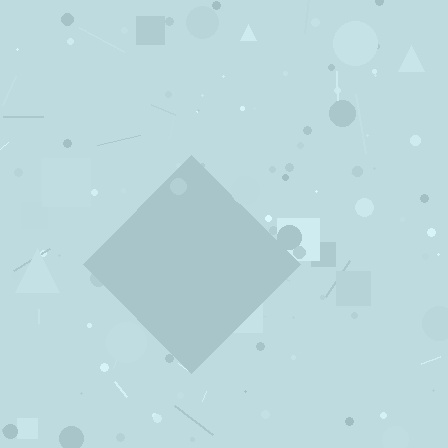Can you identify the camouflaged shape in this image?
The camouflaged shape is a diamond.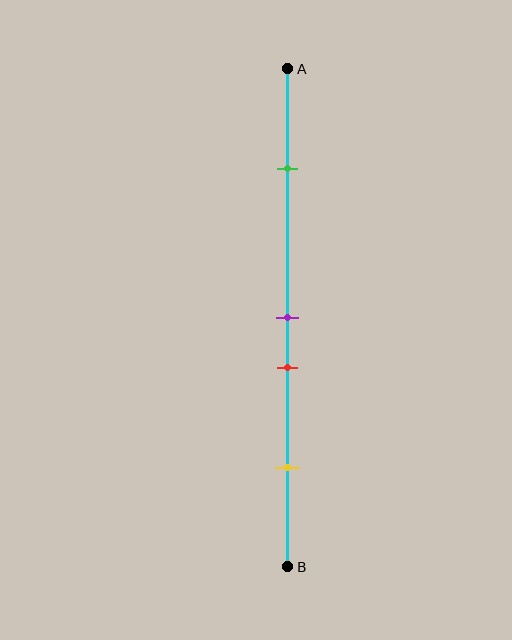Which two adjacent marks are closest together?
The purple and red marks are the closest adjacent pair.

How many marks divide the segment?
There are 4 marks dividing the segment.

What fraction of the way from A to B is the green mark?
The green mark is approximately 20% (0.2) of the way from A to B.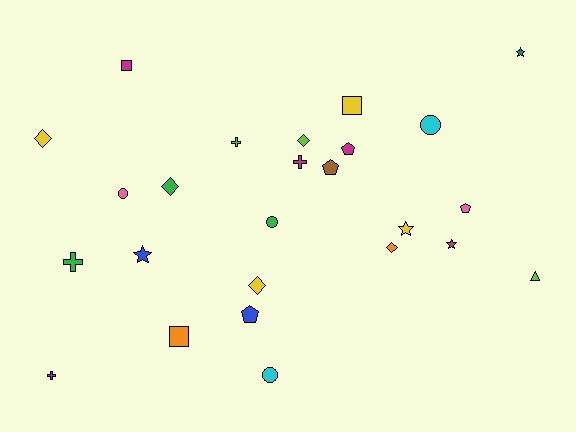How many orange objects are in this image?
There are 2 orange objects.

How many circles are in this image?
There are 4 circles.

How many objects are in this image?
There are 25 objects.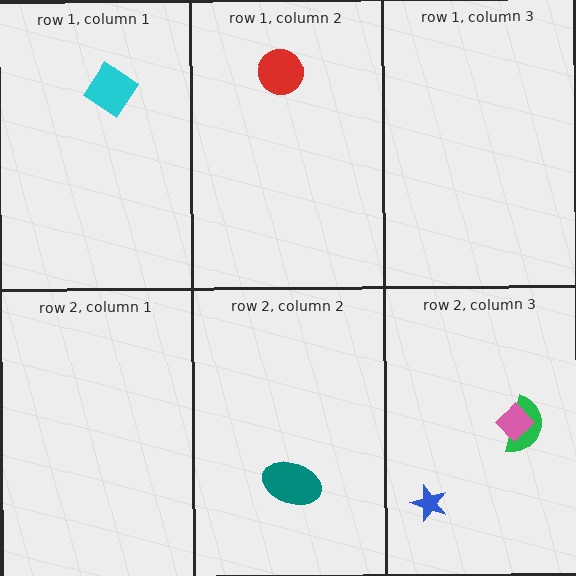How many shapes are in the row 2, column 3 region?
3.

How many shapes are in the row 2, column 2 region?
1.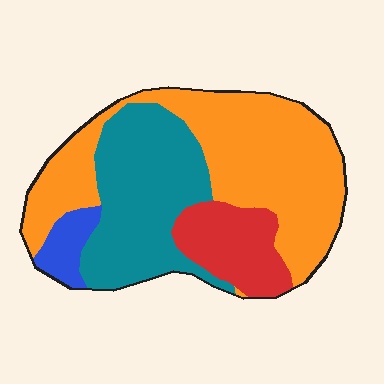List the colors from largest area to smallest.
From largest to smallest: orange, teal, red, blue.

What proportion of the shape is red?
Red takes up about one sixth (1/6) of the shape.